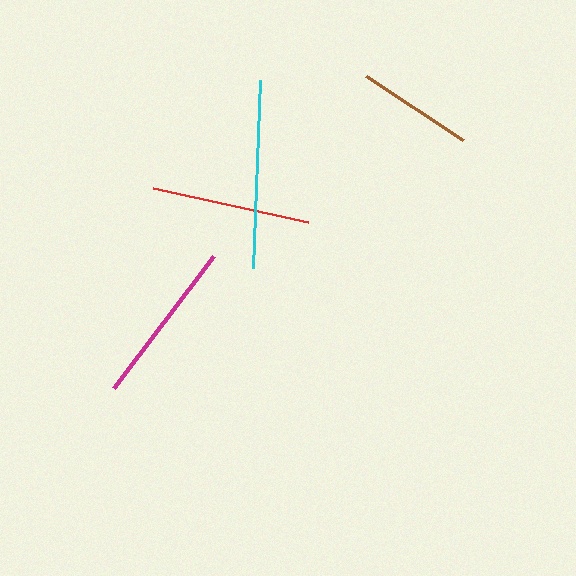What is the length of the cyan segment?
The cyan segment is approximately 188 pixels long.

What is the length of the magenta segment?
The magenta segment is approximately 166 pixels long.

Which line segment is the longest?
The cyan line is the longest at approximately 188 pixels.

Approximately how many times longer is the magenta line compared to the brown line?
The magenta line is approximately 1.4 times the length of the brown line.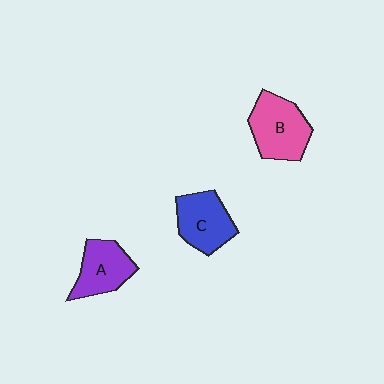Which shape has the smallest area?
Shape A (purple).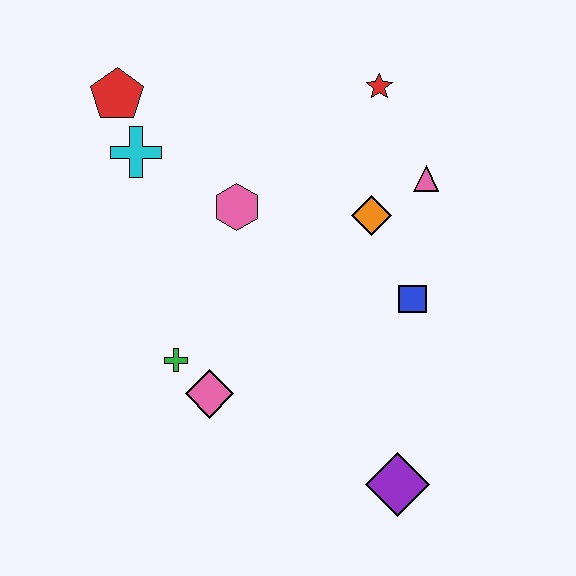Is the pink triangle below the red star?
Yes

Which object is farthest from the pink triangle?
The red pentagon is farthest from the pink triangle.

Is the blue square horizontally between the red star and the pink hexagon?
No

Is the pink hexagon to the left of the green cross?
No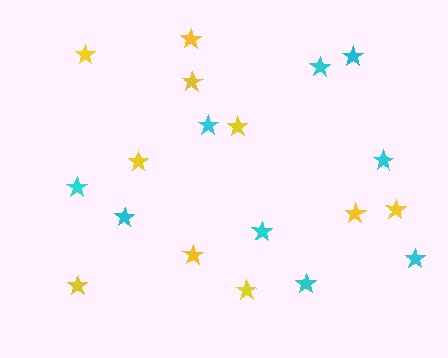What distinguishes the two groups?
There are 2 groups: one group of yellow stars (10) and one group of cyan stars (9).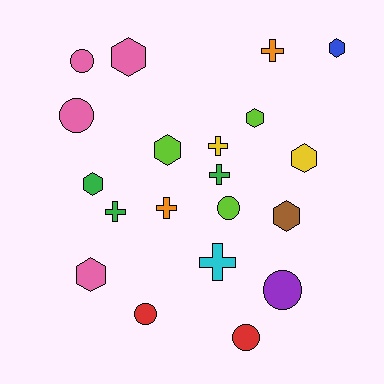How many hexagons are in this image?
There are 8 hexagons.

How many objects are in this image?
There are 20 objects.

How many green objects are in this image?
There are 3 green objects.